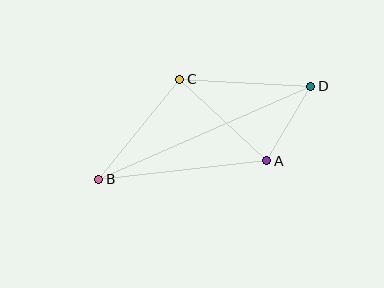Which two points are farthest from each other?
Points B and D are farthest from each other.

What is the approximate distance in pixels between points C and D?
The distance between C and D is approximately 131 pixels.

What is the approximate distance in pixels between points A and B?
The distance between A and B is approximately 169 pixels.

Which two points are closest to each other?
Points A and D are closest to each other.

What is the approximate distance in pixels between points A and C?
The distance between A and C is approximately 119 pixels.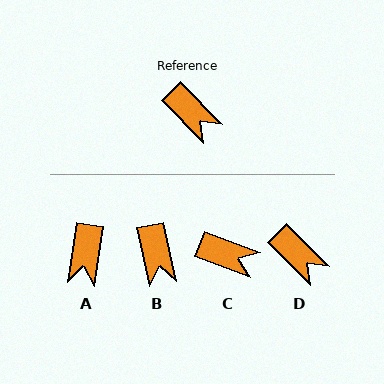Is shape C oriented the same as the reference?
No, it is off by about 24 degrees.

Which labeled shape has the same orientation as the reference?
D.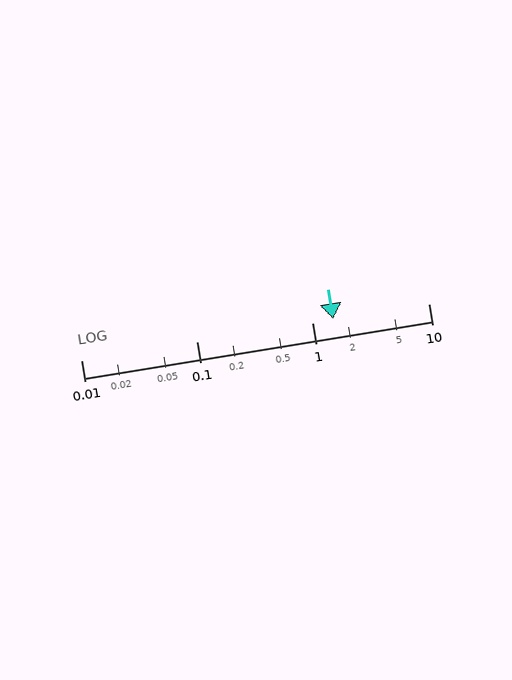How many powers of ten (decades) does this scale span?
The scale spans 3 decades, from 0.01 to 10.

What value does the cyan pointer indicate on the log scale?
The pointer indicates approximately 1.5.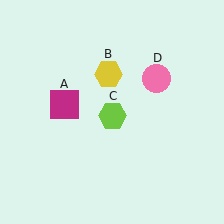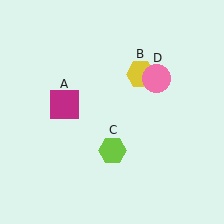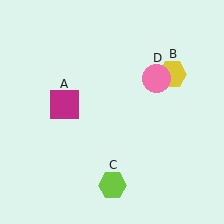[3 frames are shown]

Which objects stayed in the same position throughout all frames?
Magenta square (object A) and pink circle (object D) remained stationary.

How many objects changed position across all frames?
2 objects changed position: yellow hexagon (object B), lime hexagon (object C).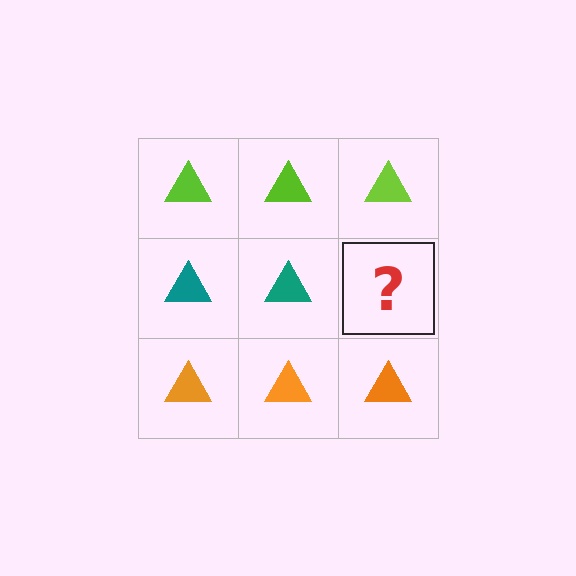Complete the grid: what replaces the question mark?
The question mark should be replaced with a teal triangle.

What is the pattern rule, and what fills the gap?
The rule is that each row has a consistent color. The gap should be filled with a teal triangle.